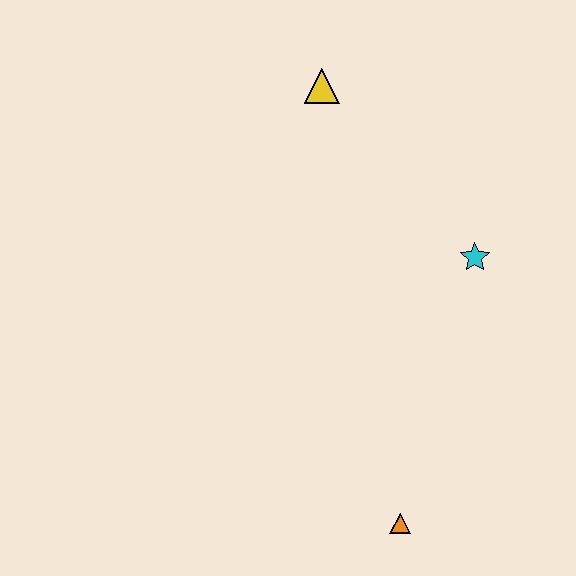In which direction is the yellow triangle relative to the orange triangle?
The yellow triangle is above the orange triangle.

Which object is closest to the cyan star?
The yellow triangle is closest to the cyan star.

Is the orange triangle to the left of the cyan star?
Yes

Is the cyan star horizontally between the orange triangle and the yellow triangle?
No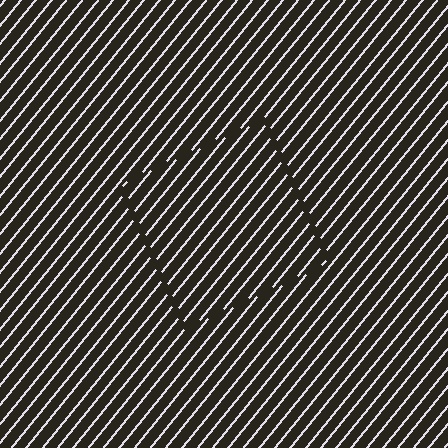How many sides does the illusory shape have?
4 sides — the line-ends trace a square.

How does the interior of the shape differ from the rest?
The interior of the shape contains the same grating, shifted by half a period — the contour is defined by the phase discontinuity where line-ends from the inner and outer gratings abut.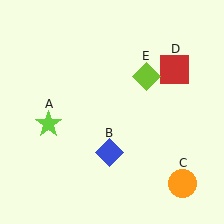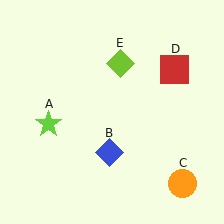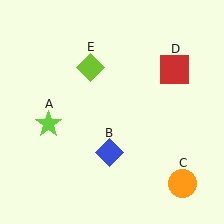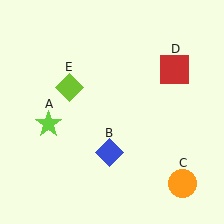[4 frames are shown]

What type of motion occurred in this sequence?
The lime diamond (object E) rotated counterclockwise around the center of the scene.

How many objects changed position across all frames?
1 object changed position: lime diamond (object E).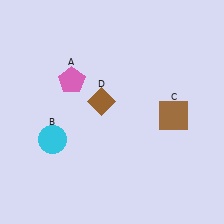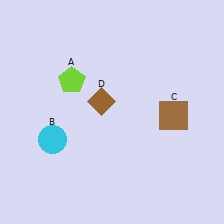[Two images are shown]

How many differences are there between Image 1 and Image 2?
There is 1 difference between the two images.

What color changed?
The pentagon (A) changed from pink in Image 1 to lime in Image 2.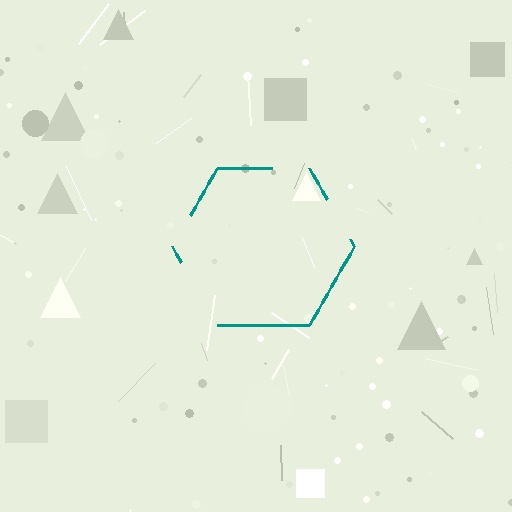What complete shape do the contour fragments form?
The contour fragments form a hexagon.